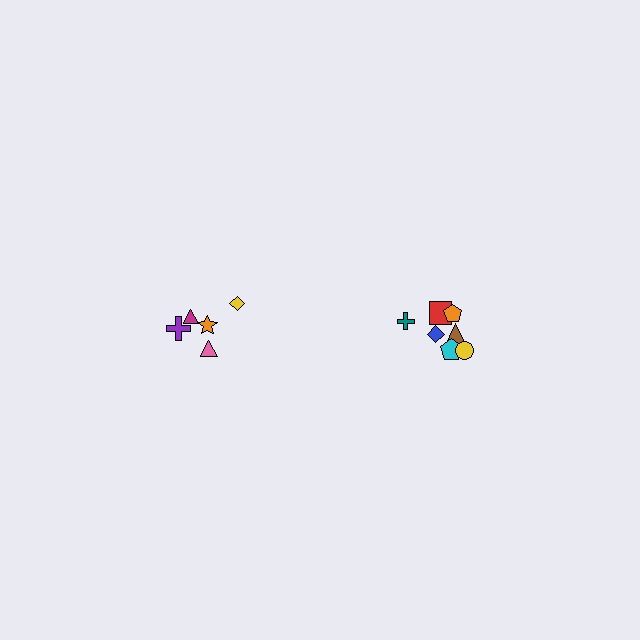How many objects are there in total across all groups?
There are 12 objects.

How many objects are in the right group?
There are 7 objects.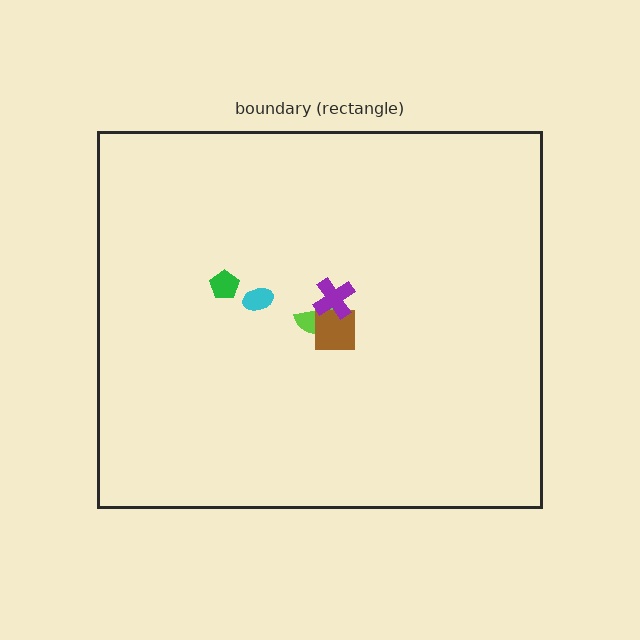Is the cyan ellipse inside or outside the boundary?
Inside.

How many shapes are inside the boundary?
5 inside, 0 outside.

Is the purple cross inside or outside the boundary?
Inside.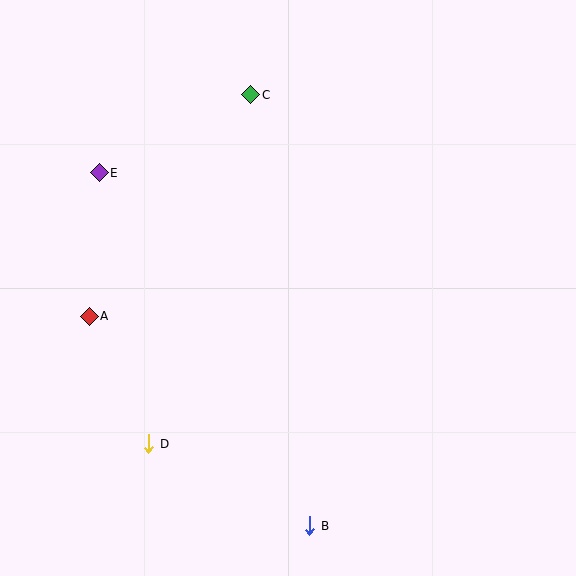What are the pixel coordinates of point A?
Point A is at (89, 316).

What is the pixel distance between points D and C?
The distance between D and C is 363 pixels.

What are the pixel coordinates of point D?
Point D is at (149, 444).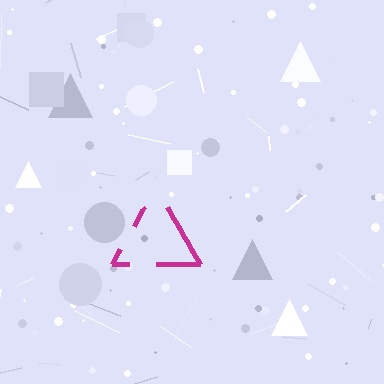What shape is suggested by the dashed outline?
The dashed outline suggests a triangle.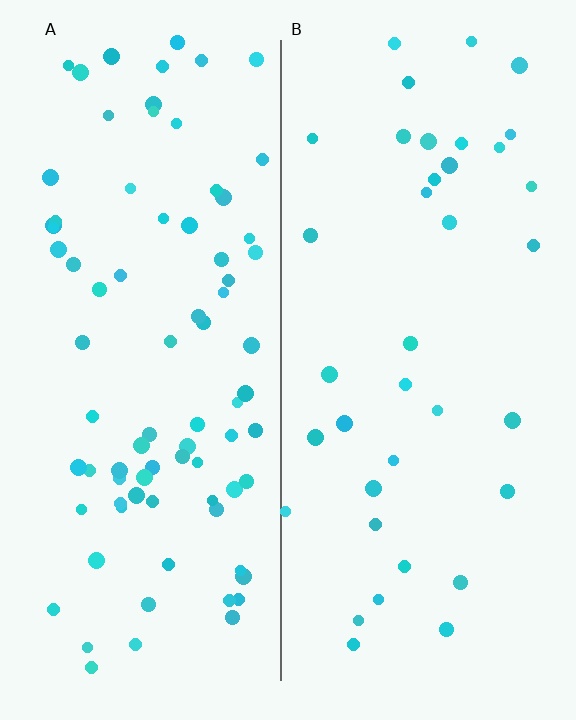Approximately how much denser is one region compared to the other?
Approximately 2.2× — region A over region B.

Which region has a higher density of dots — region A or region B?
A (the left).